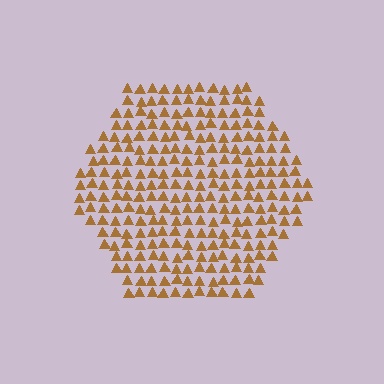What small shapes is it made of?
It is made of small triangles.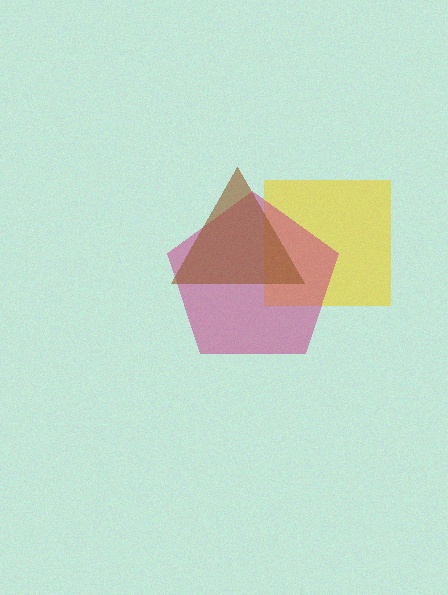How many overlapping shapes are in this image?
There are 3 overlapping shapes in the image.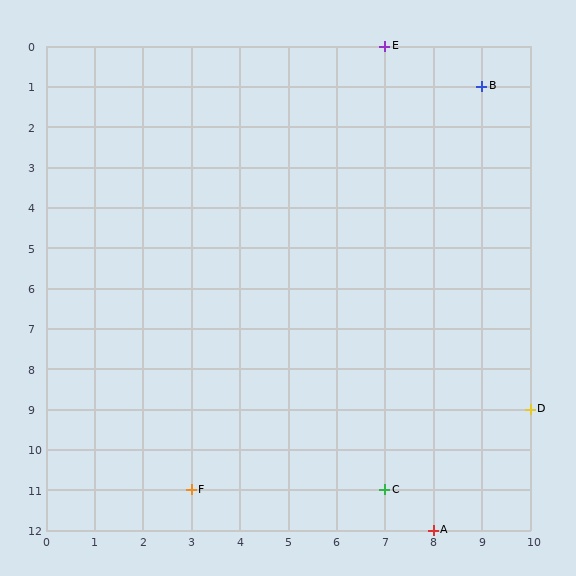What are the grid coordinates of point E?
Point E is at grid coordinates (7, 0).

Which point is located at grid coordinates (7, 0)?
Point E is at (7, 0).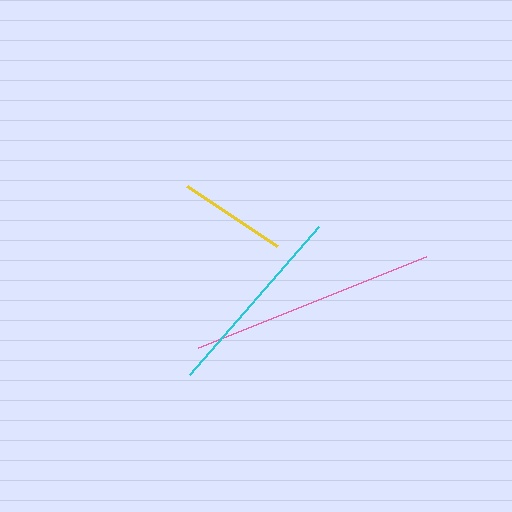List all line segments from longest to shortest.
From longest to shortest: pink, cyan, yellow.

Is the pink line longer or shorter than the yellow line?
The pink line is longer than the yellow line.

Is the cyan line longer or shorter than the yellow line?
The cyan line is longer than the yellow line.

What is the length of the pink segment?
The pink segment is approximately 245 pixels long.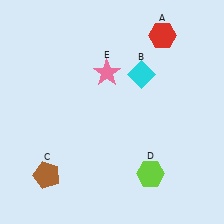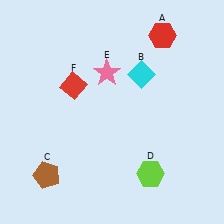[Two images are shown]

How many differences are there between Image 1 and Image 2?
There is 1 difference between the two images.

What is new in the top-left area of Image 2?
A red diamond (F) was added in the top-left area of Image 2.